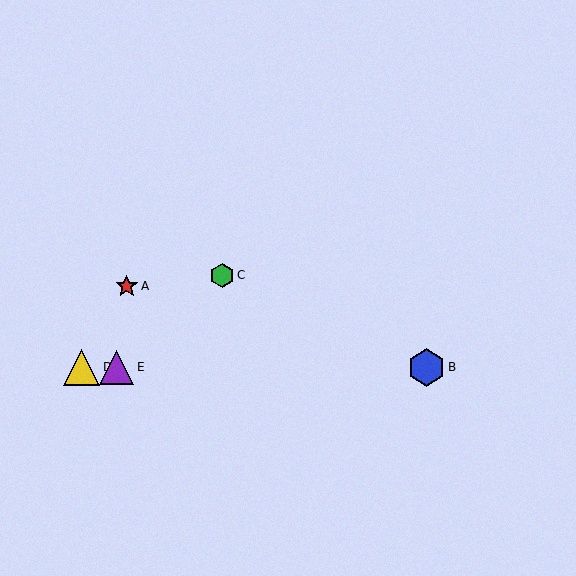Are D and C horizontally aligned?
No, D is at y≈367 and C is at y≈275.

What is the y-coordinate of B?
Object B is at y≈367.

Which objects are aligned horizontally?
Objects B, D, E are aligned horizontally.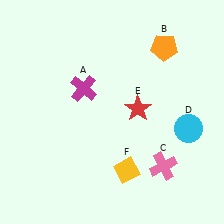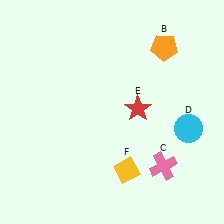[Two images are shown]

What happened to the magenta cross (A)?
The magenta cross (A) was removed in Image 2. It was in the top-left area of Image 1.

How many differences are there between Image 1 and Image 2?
There is 1 difference between the two images.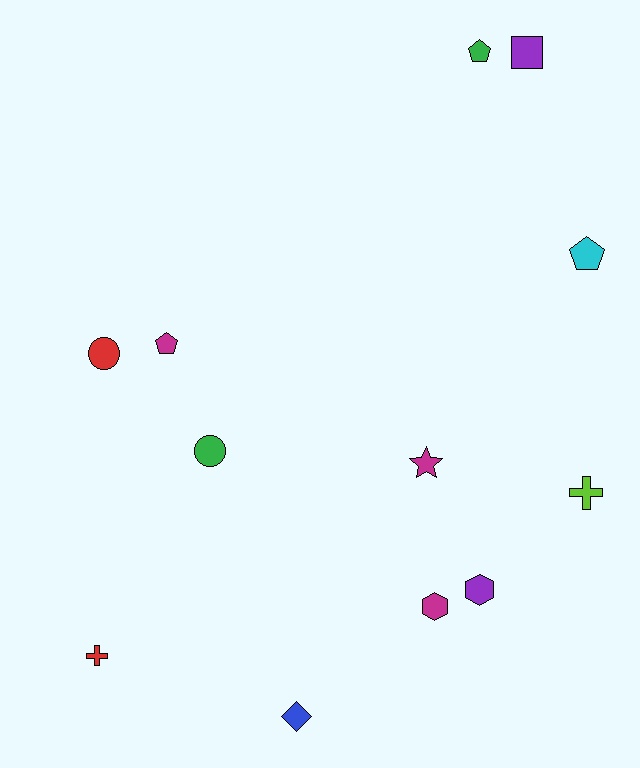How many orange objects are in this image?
There are no orange objects.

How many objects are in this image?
There are 12 objects.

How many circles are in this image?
There are 2 circles.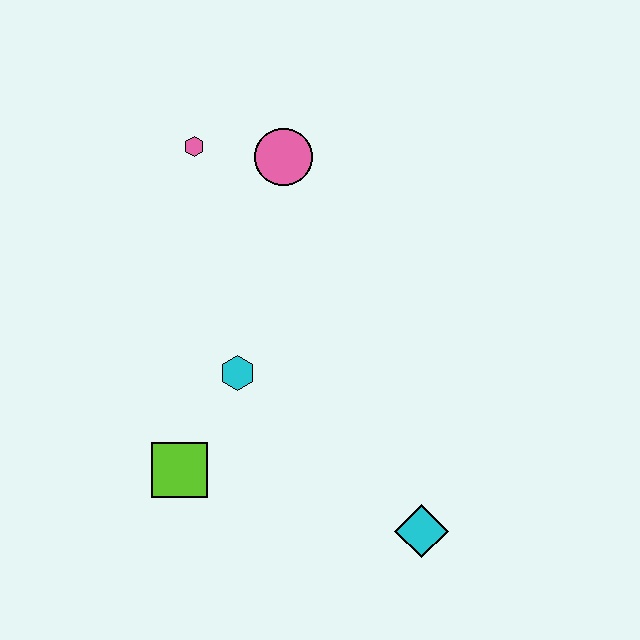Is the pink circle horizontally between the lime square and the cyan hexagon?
No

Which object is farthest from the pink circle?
The cyan diamond is farthest from the pink circle.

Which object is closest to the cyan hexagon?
The lime square is closest to the cyan hexagon.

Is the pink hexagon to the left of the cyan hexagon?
Yes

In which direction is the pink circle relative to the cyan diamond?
The pink circle is above the cyan diamond.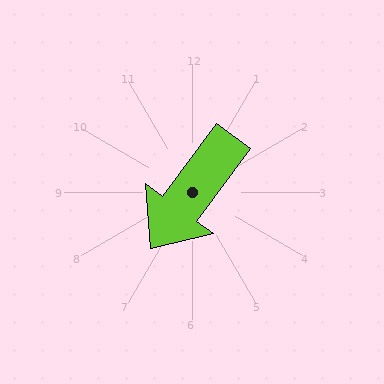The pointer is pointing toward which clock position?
Roughly 7 o'clock.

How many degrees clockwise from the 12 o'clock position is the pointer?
Approximately 217 degrees.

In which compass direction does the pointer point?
Southwest.